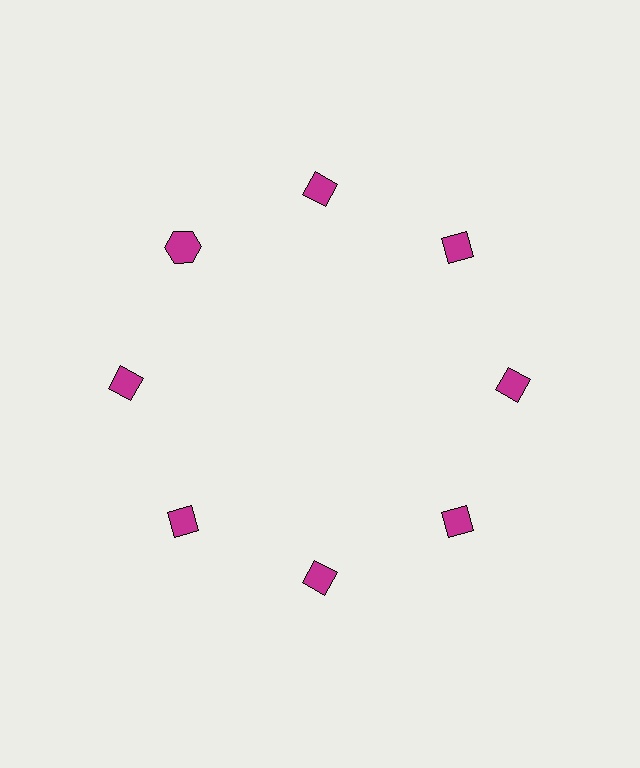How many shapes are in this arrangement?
There are 8 shapes arranged in a ring pattern.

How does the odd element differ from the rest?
It has a different shape: hexagon instead of diamond.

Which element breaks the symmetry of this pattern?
The magenta hexagon at roughly the 10 o'clock position breaks the symmetry. All other shapes are magenta diamonds.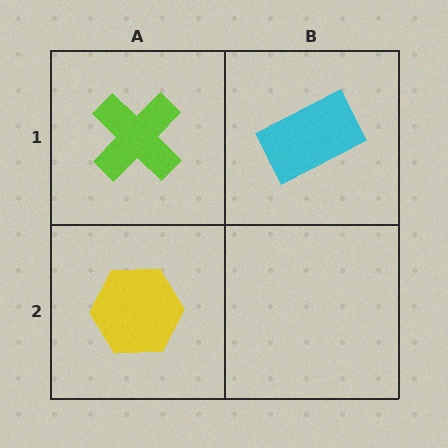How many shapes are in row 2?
1 shape.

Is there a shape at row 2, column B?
No, that cell is empty.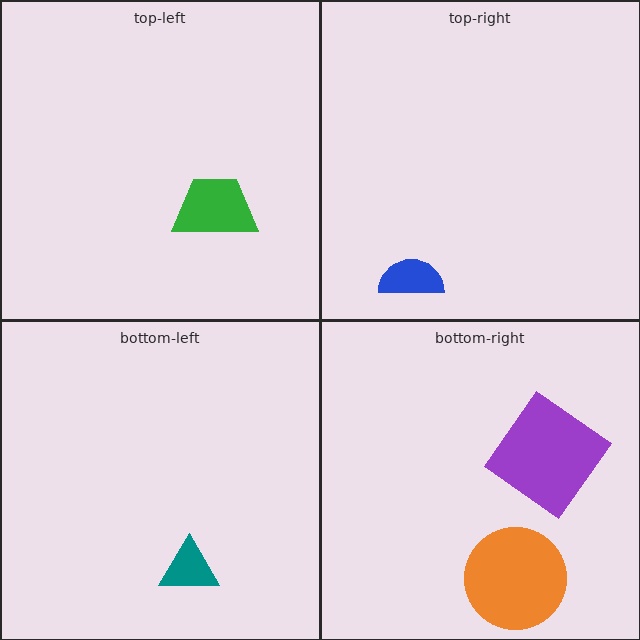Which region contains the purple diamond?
The bottom-right region.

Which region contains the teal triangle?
The bottom-left region.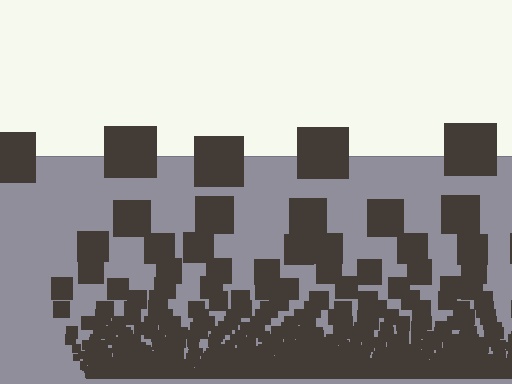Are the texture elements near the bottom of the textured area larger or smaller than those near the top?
Smaller. The gradient is inverted — elements near the bottom are smaller and denser.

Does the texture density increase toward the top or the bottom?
Density increases toward the bottom.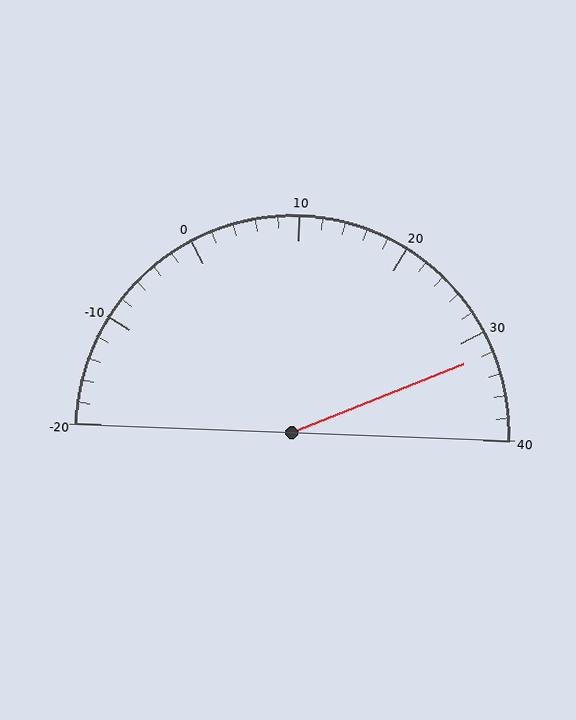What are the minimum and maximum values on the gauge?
The gauge ranges from -20 to 40.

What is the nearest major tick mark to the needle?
The nearest major tick mark is 30.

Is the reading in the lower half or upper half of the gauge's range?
The reading is in the upper half of the range (-20 to 40).